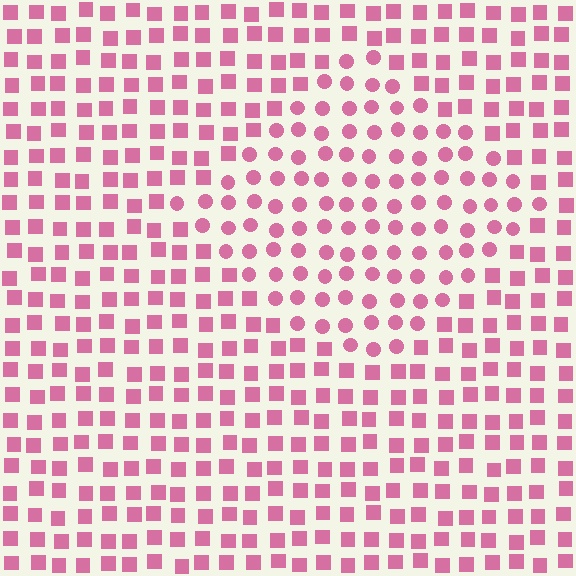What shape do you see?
I see a diamond.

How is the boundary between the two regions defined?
The boundary is defined by a change in element shape: circles inside vs. squares outside. All elements share the same color and spacing.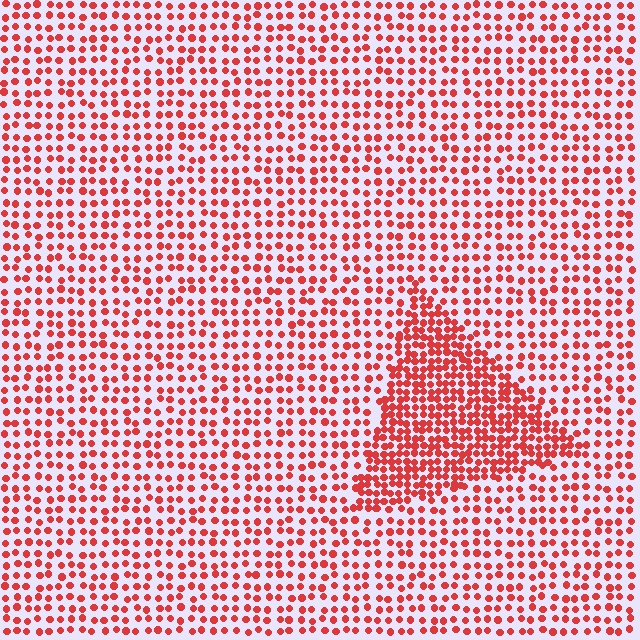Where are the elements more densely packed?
The elements are more densely packed inside the triangle boundary.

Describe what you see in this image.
The image contains small red elements arranged at two different densities. A triangle-shaped region is visible where the elements are more densely packed than the surrounding area.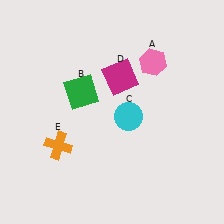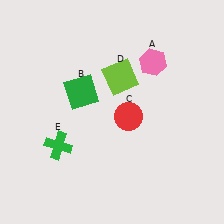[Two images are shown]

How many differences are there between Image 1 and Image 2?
There are 3 differences between the two images.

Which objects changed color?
C changed from cyan to red. D changed from magenta to lime. E changed from orange to green.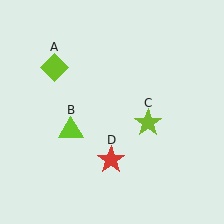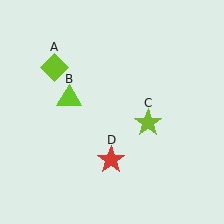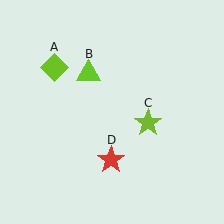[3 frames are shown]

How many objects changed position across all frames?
1 object changed position: lime triangle (object B).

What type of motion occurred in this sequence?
The lime triangle (object B) rotated clockwise around the center of the scene.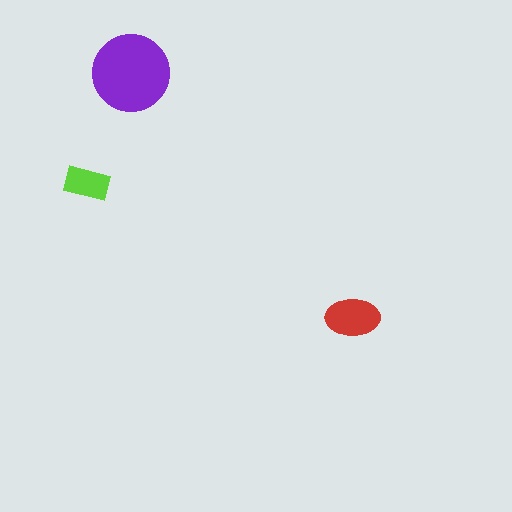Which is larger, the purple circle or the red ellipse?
The purple circle.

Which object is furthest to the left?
The lime rectangle is leftmost.